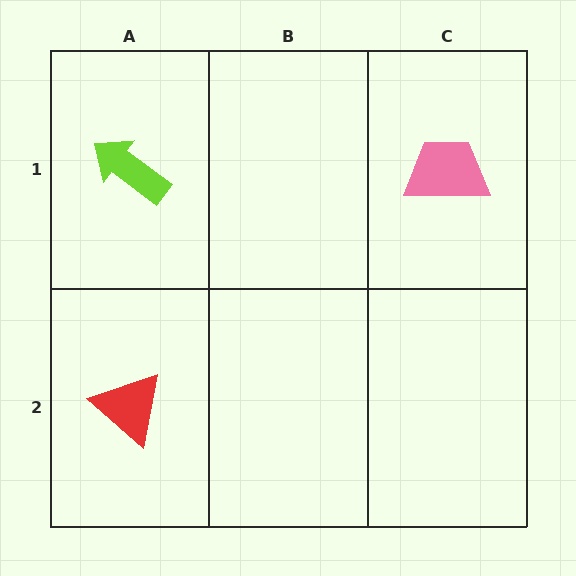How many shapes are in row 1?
2 shapes.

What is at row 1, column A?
A lime arrow.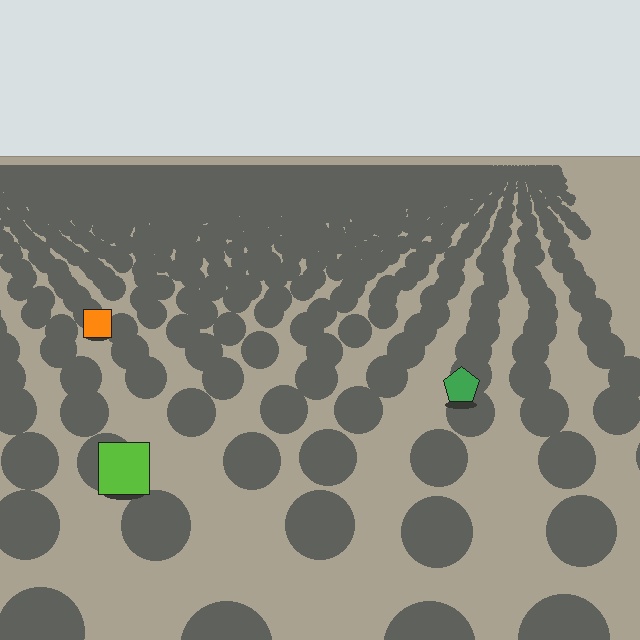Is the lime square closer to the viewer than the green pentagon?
Yes. The lime square is closer — you can tell from the texture gradient: the ground texture is coarser near it.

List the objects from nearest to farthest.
From nearest to farthest: the lime square, the green pentagon, the orange square.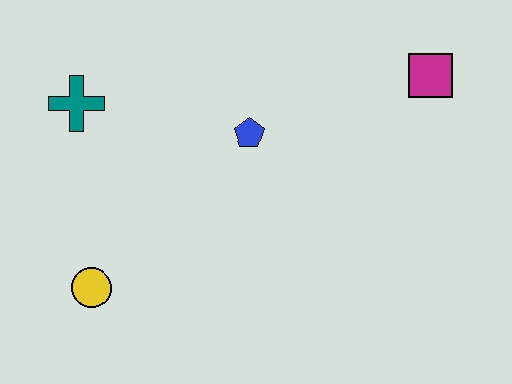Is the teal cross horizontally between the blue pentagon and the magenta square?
No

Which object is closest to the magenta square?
The blue pentagon is closest to the magenta square.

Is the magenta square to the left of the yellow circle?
No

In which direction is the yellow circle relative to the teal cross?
The yellow circle is below the teal cross.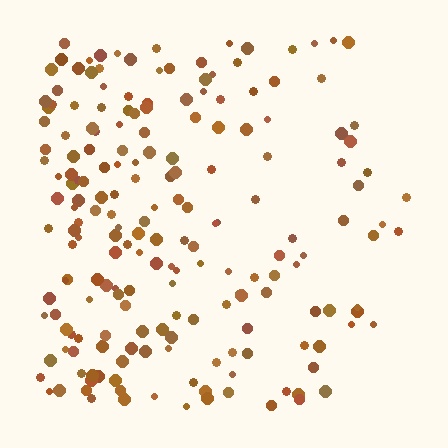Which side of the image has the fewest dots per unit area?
The right.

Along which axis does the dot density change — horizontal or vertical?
Horizontal.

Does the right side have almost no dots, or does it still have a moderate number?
Still a moderate number, just noticeably fewer than the left.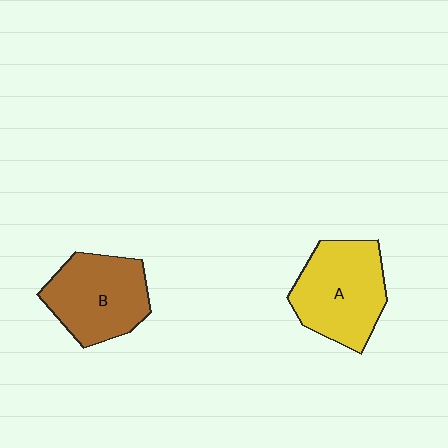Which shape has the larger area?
Shape A (yellow).